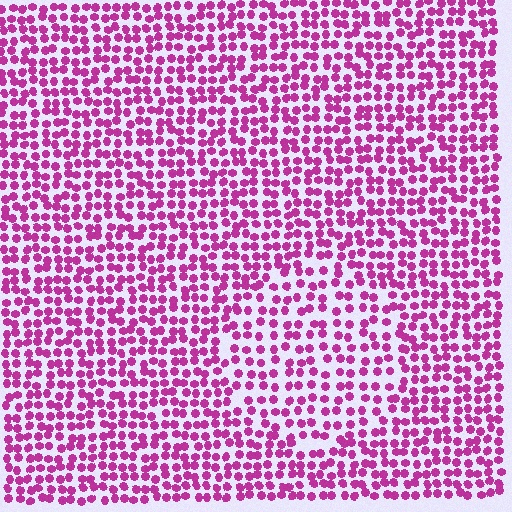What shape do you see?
I see a circle.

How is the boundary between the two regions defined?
The boundary is defined by a change in element density (approximately 1.5x ratio). All elements are the same color, size, and shape.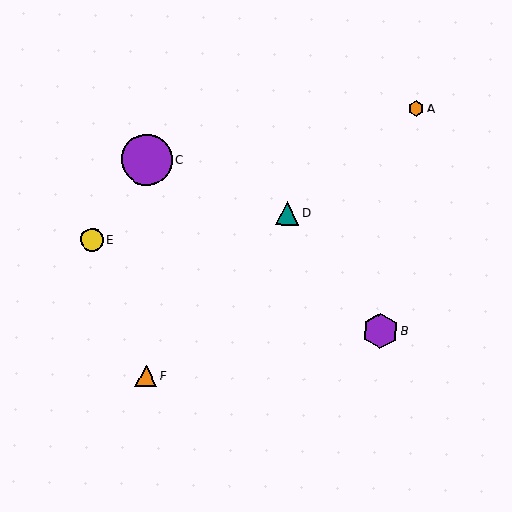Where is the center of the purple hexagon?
The center of the purple hexagon is at (380, 331).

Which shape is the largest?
The purple circle (labeled C) is the largest.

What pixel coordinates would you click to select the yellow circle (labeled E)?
Click at (92, 240) to select the yellow circle E.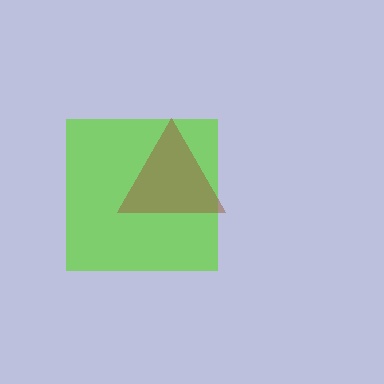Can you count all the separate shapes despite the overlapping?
Yes, there are 2 separate shapes.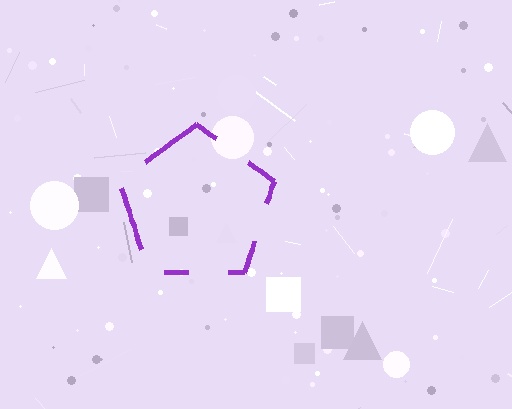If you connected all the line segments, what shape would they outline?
They would outline a pentagon.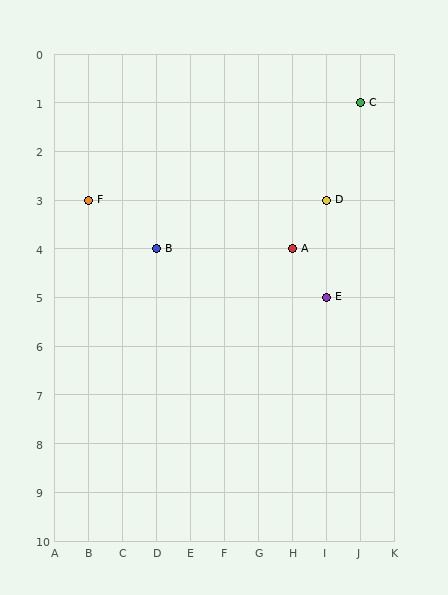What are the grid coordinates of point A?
Point A is at grid coordinates (H, 4).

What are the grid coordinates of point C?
Point C is at grid coordinates (J, 1).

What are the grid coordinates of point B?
Point B is at grid coordinates (D, 4).